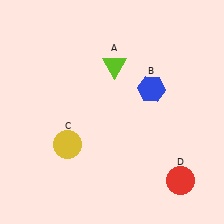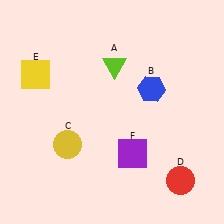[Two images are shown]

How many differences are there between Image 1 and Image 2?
There are 2 differences between the two images.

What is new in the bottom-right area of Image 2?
A purple square (F) was added in the bottom-right area of Image 2.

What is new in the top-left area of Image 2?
A yellow square (E) was added in the top-left area of Image 2.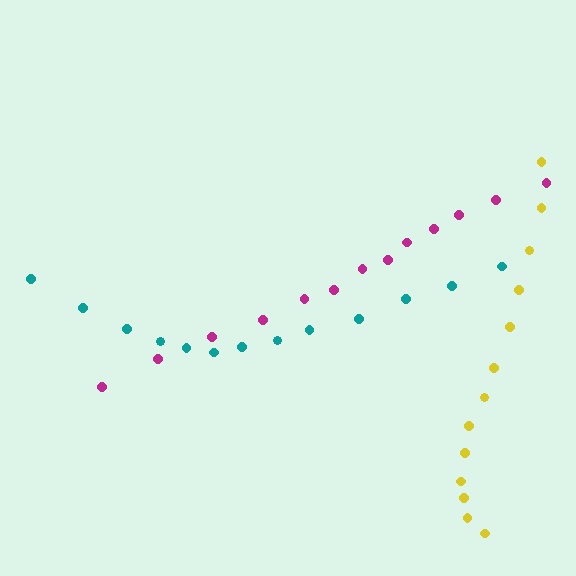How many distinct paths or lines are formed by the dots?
There are 3 distinct paths.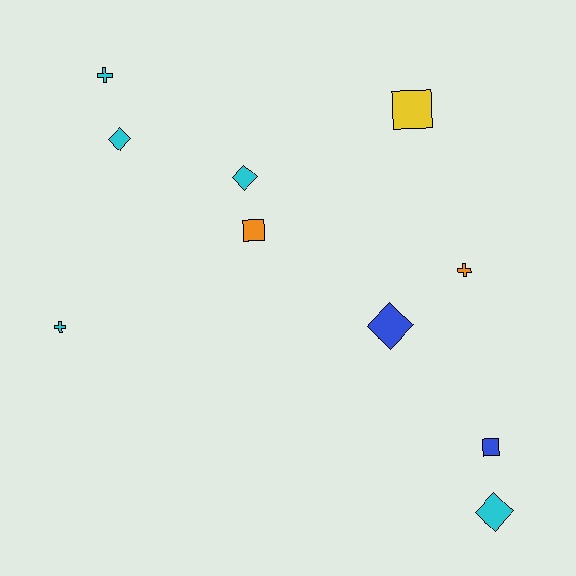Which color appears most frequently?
Cyan, with 5 objects.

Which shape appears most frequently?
Diamond, with 4 objects.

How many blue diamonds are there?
There is 1 blue diamond.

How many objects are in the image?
There are 10 objects.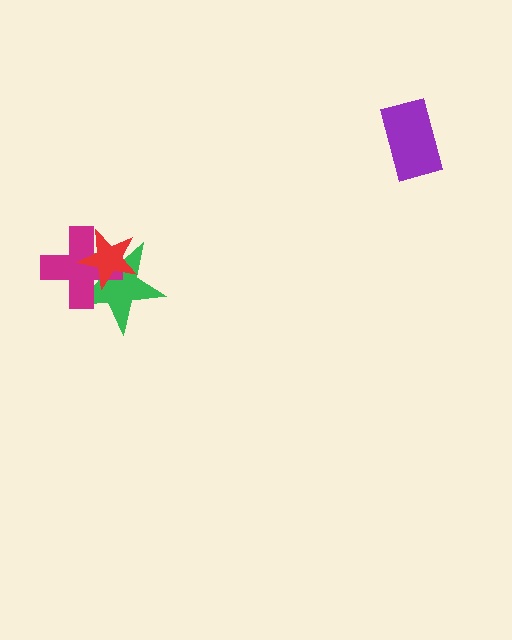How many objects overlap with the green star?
2 objects overlap with the green star.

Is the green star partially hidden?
Yes, it is partially covered by another shape.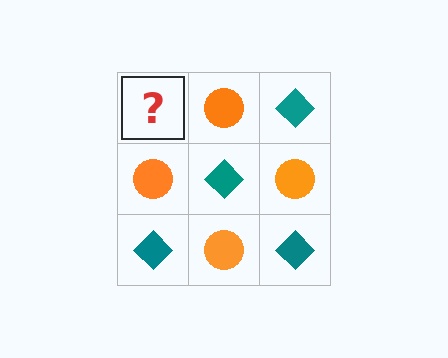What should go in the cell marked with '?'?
The missing cell should contain a teal diamond.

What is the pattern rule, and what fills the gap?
The rule is that it alternates teal diamond and orange circle in a checkerboard pattern. The gap should be filled with a teal diamond.